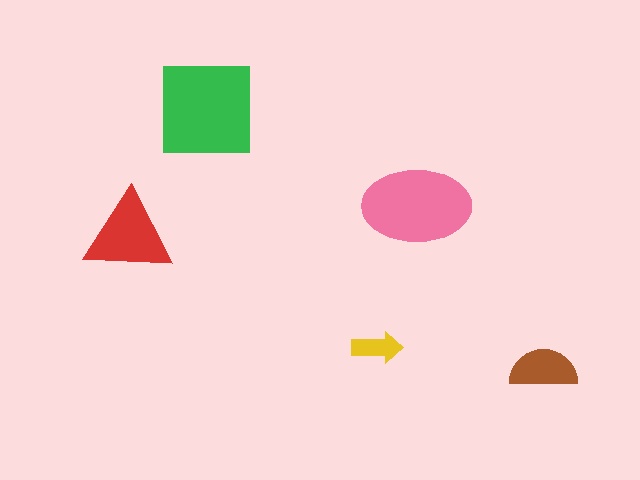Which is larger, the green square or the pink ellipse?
The green square.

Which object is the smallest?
The yellow arrow.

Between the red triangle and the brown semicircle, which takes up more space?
The red triangle.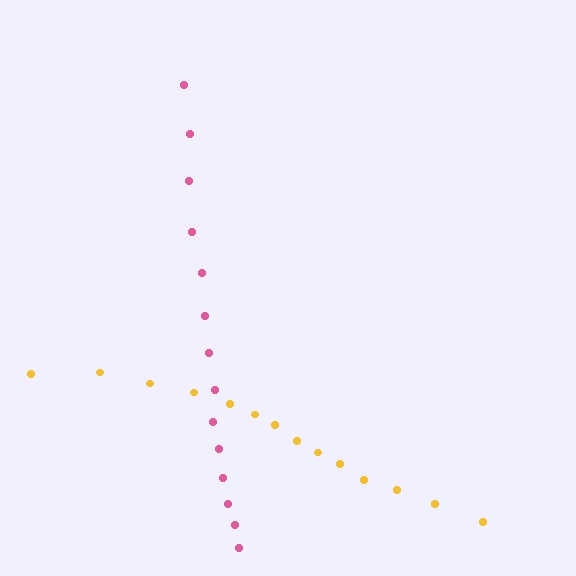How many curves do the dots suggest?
There are 2 distinct paths.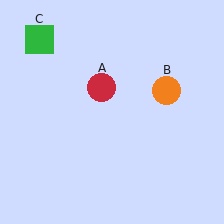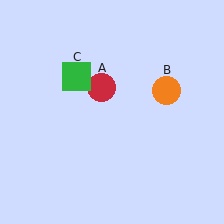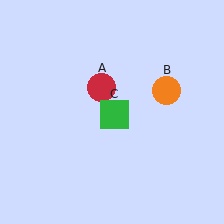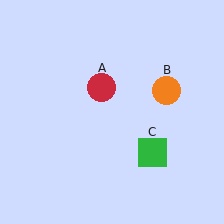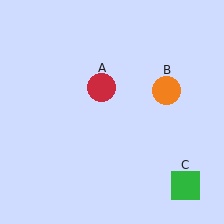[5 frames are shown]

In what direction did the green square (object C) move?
The green square (object C) moved down and to the right.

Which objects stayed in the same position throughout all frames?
Red circle (object A) and orange circle (object B) remained stationary.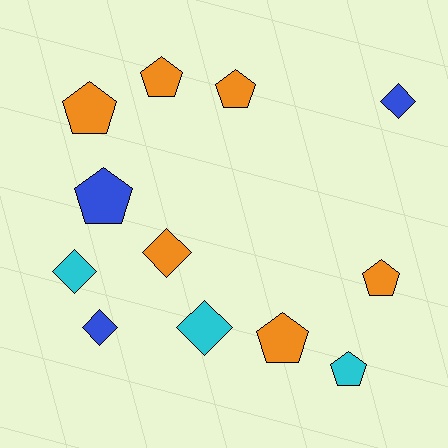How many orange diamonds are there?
There is 1 orange diamond.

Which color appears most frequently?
Orange, with 6 objects.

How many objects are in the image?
There are 12 objects.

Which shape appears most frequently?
Pentagon, with 7 objects.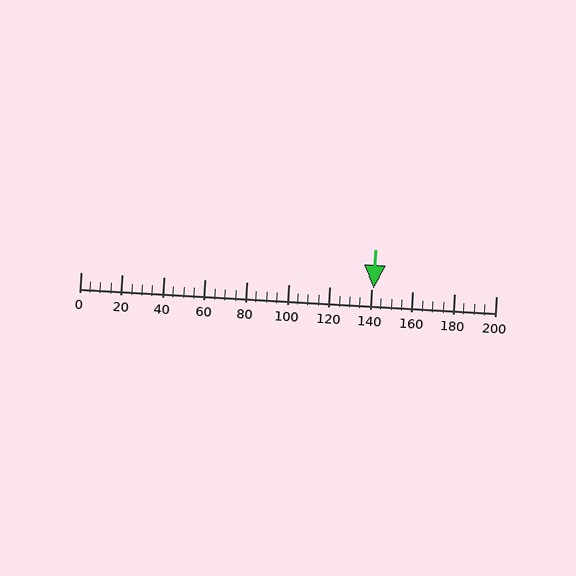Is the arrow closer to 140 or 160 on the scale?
The arrow is closer to 140.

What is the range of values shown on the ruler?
The ruler shows values from 0 to 200.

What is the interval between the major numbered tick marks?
The major tick marks are spaced 20 units apart.